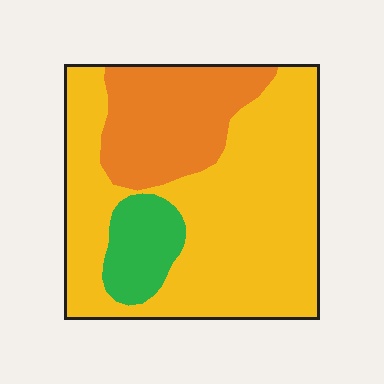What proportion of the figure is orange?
Orange takes up about one quarter (1/4) of the figure.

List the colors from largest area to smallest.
From largest to smallest: yellow, orange, green.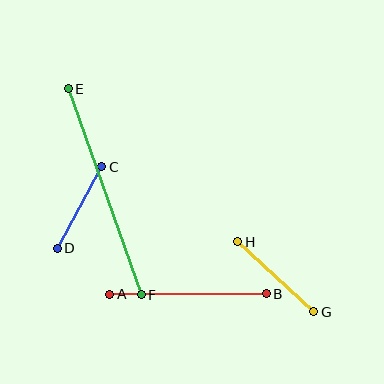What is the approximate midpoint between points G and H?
The midpoint is at approximately (276, 277) pixels.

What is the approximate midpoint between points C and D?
The midpoint is at approximately (79, 208) pixels.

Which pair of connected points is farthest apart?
Points E and F are farthest apart.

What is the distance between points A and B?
The distance is approximately 156 pixels.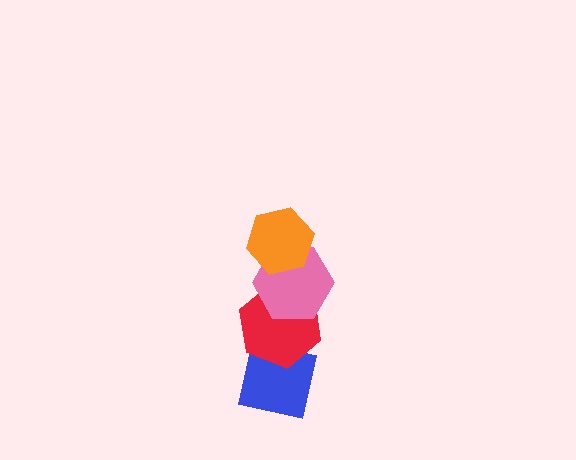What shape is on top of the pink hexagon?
The orange hexagon is on top of the pink hexagon.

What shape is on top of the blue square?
The red hexagon is on top of the blue square.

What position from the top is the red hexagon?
The red hexagon is 3rd from the top.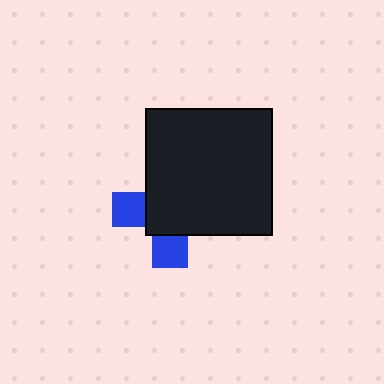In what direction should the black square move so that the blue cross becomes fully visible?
The black square should move toward the upper-right. That is the shortest direction to clear the overlap and leave the blue cross fully visible.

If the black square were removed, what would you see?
You would see the complete blue cross.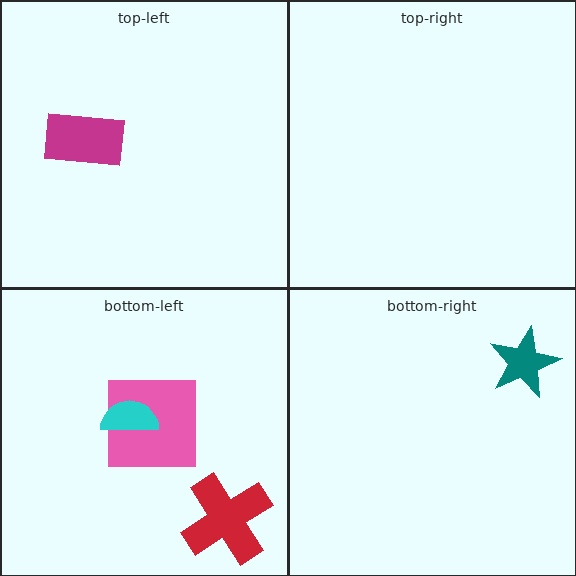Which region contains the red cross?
The bottom-left region.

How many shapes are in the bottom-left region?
3.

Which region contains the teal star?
The bottom-right region.